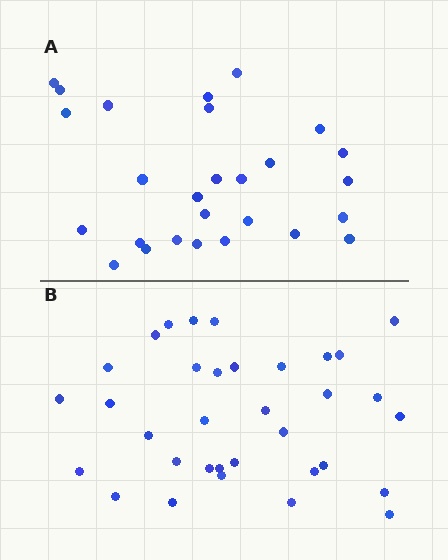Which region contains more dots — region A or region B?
Region B (the bottom region) has more dots.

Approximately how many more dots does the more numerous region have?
Region B has roughly 8 or so more dots than region A.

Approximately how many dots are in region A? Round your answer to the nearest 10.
About 30 dots. (The exact count is 27, which rounds to 30.)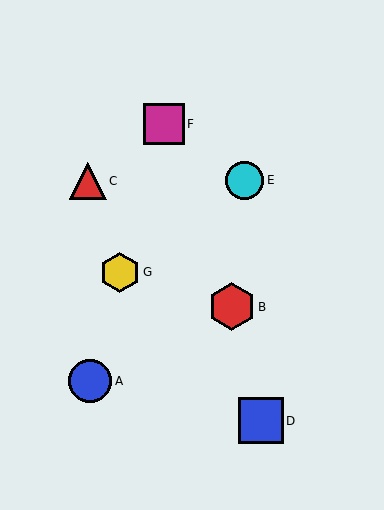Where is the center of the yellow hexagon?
The center of the yellow hexagon is at (120, 272).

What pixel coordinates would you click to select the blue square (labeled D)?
Click at (261, 421) to select the blue square D.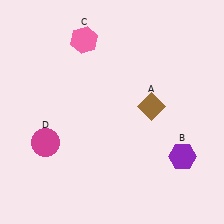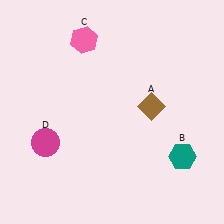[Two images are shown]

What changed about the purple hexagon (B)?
In Image 1, B is purple. In Image 2, it changed to teal.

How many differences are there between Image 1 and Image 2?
There is 1 difference between the two images.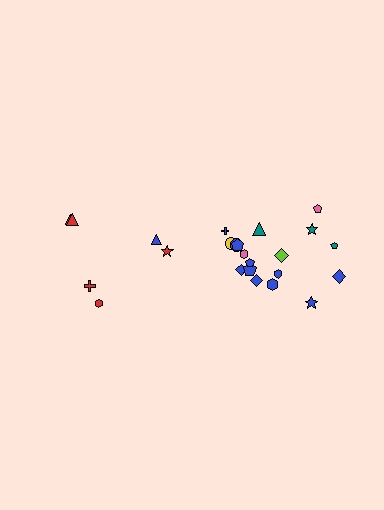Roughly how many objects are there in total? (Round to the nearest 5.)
Roughly 25 objects in total.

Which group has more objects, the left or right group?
The right group.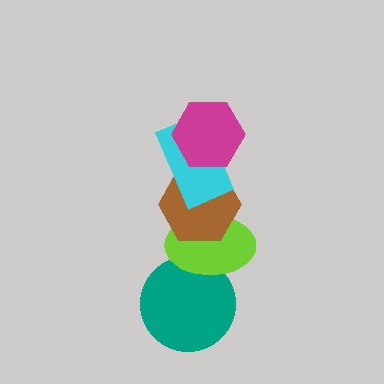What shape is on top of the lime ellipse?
The brown hexagon is on top of the lime ellipse.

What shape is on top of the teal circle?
The lime ellipse is on top of the teal circle.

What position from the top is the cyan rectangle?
The cyan rectangle is 2nd from the top.